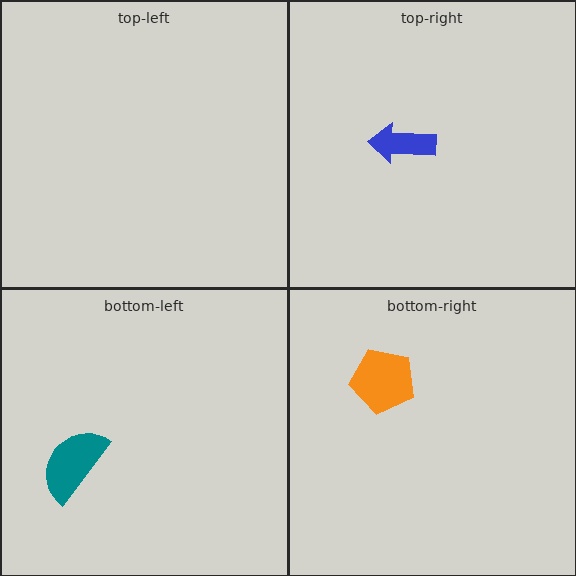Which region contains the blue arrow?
The top-right region.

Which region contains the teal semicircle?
The bottom-left region.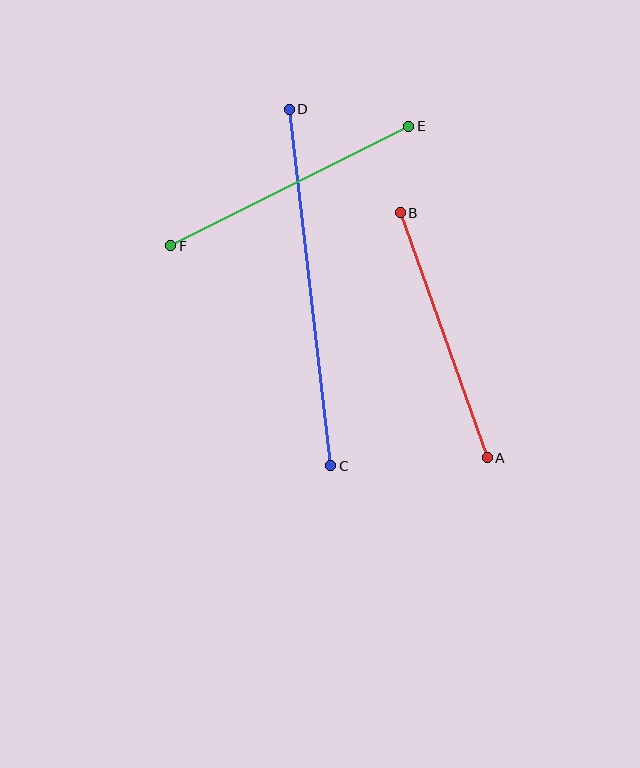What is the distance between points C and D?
The distance is approximately 359 pixels.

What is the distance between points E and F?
The distance is approximately 266 pixels.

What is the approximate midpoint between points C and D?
The midpoint is at approximately (310, 288) pixels.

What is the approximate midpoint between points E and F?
The midpoint is at approximately (290, 186) pixels.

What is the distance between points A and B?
The distance is approximately 260 pixels.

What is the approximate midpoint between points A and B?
The midpoint is at approximately (444, 335) pixels.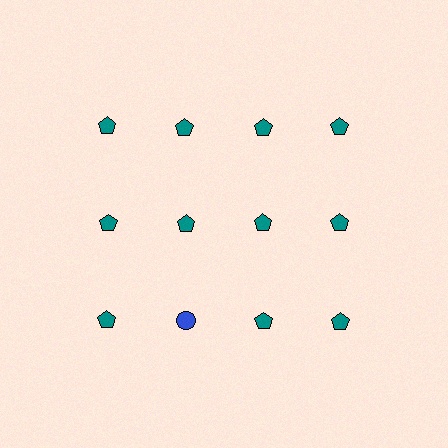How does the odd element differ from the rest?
It differs in both color (blue instead of teal) and shape (circle instead of pentagon).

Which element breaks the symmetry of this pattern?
The blue circle in the third row, second from left column breaks the symmetry. All other shapes are teal pentagons.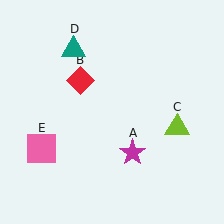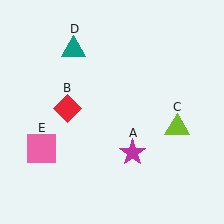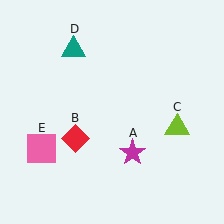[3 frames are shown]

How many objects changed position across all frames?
1 object changed position: red diamond (object B).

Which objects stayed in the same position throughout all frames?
Magenta star (object A) and lime triangle (object C) and teal triangle (object D) and pink square (object E) remained stationary.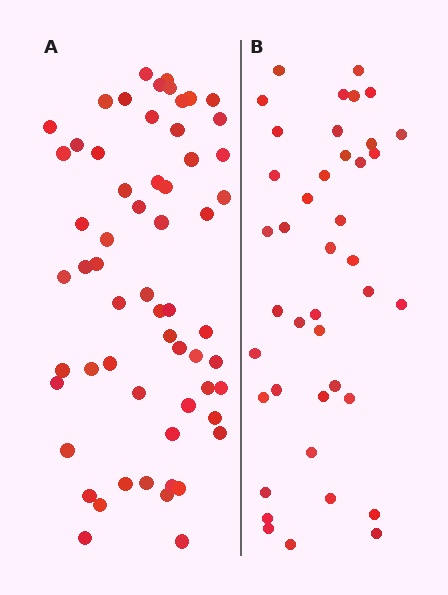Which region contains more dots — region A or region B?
Region A (the left region) has more dots.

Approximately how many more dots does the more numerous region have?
Region A has approximately 20 more dots than region B.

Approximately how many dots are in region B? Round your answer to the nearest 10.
About 40 dots. (The exact count is 41, which rounds to 40.)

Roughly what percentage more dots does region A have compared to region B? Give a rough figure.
About 45% more.